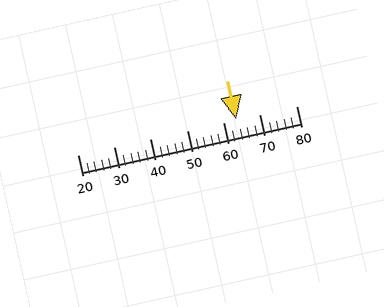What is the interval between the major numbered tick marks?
The major tick marks are spaced 10 units apart.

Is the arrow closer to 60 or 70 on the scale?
The arrow is closer to 60.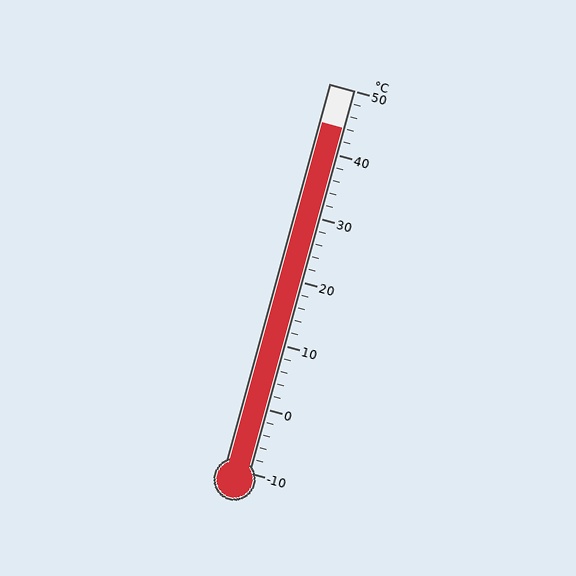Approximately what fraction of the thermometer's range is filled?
The thermometer is filled to approximately 90% of its range.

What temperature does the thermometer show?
The thermometer shows approximately 44°C.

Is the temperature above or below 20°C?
The temperature is above 20°C.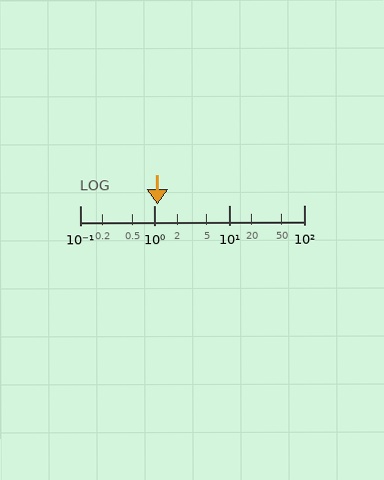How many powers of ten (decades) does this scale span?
The scale spans 3 decades, from 0.1 to 100.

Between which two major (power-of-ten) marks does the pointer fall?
The pointer is between 1 and 10.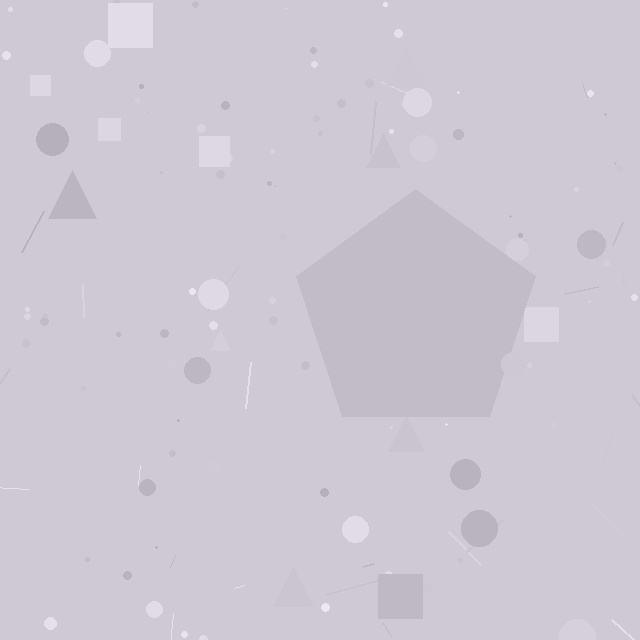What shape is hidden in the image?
A pentagon is hidden in the image.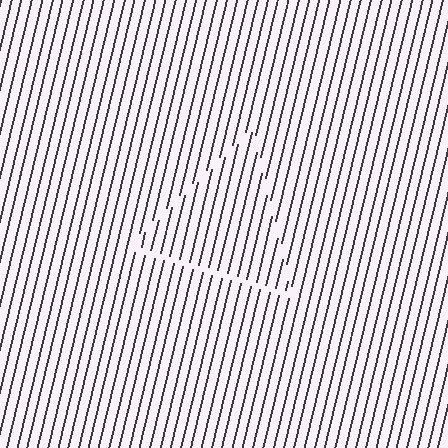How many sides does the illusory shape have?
3 sides — the line-ends trace a triangle.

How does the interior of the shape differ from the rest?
The interior of the shape contains the same grating, shifted by half a period — the contour is defined by the phase discontinuity where line-ends from the inner and outer gratings abut.